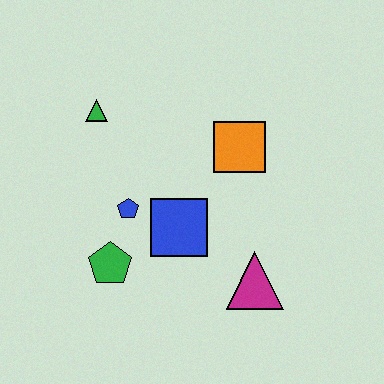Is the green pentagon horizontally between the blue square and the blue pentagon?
No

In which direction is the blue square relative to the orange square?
The blue square is below the orange square.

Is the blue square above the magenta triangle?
Yes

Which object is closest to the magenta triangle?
The blue square is closest to the magenta triangle.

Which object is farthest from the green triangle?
The magenta triangle is farthest from the green triangle.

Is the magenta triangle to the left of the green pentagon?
No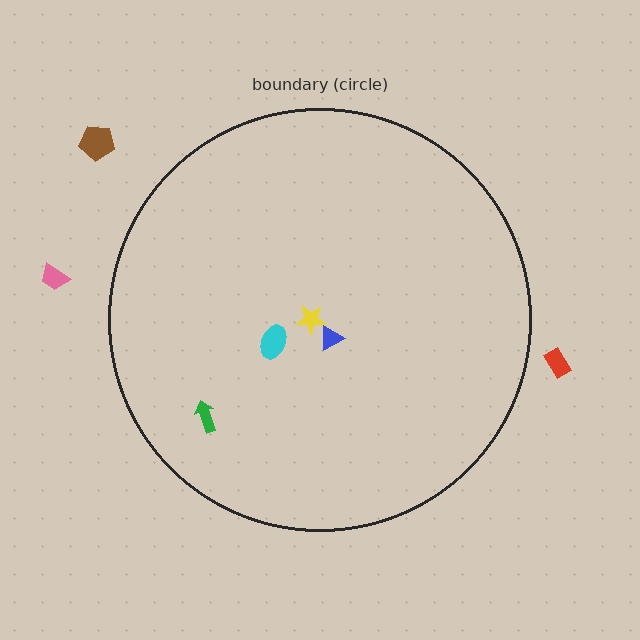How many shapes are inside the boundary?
4 inside, 3 outside.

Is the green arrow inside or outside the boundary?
Inside.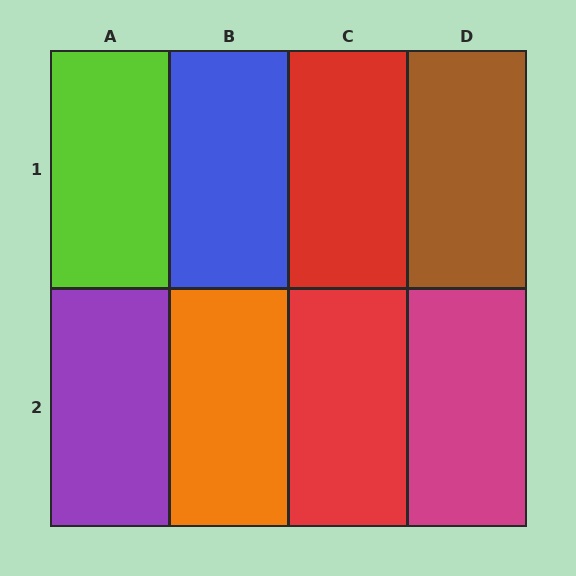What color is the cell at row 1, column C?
Red.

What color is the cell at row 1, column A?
Lime.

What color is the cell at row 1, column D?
Brown.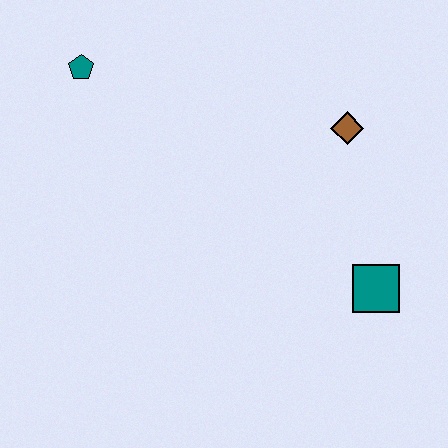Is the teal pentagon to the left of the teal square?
Yes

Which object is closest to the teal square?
The brown diamond is closest to the teal square.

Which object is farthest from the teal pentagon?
The teal square is farthest from the teal pentagon.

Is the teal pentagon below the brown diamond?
No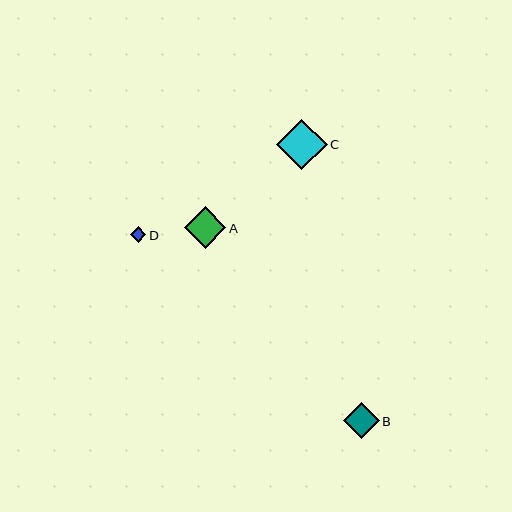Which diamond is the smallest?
Diamond D is the smallest with a size of approximately 15 pixels.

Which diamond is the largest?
Diamond C is the largest with a size of approximately 50 pixels.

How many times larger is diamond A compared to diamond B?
Diamond A is approximately 1.2 times the size of diamond B.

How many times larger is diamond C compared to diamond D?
Diamond C is approximately 3.3 times the size of diamond D.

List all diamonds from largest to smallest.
From largest to smallest: C, A, B, D.